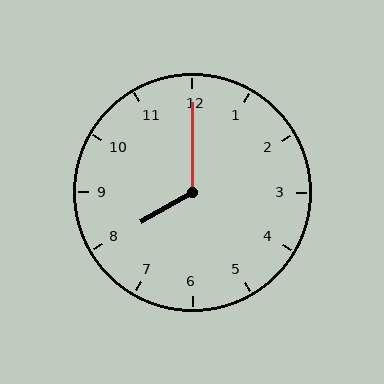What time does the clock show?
8:00.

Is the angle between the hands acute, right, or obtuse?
It is obtuse.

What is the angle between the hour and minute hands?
Approximately 120 degrees.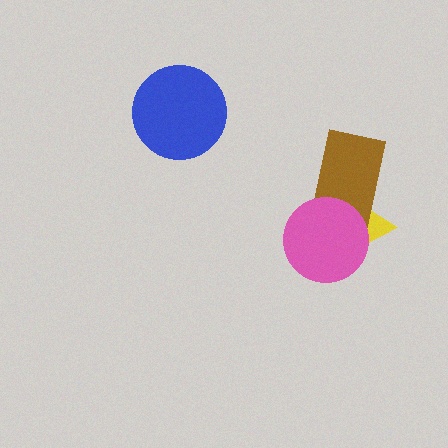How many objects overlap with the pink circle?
2 objects overlap with the pink circle.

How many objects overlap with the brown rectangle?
2 objects overlap with the brown rectangle.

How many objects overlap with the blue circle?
0 objects overlap with the blue circle.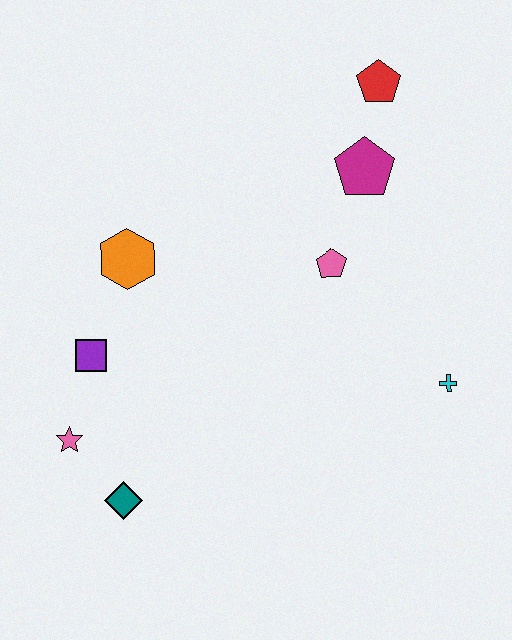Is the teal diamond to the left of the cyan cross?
Yes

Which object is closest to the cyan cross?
The pink pentagon is closest to the cyan cross.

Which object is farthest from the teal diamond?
The red pentagon is farthest from the teal diamond.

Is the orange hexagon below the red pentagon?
Yes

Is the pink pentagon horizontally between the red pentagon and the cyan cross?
No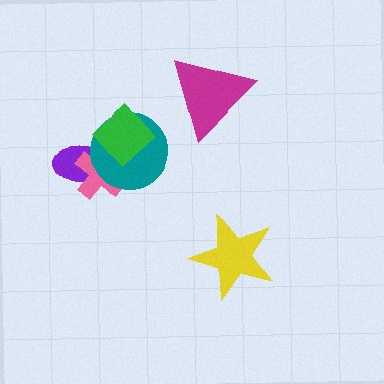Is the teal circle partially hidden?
Yes, it is partially covered by another shape.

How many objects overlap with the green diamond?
3 objects overlap with the green diamond.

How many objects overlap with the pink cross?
3 objects overlap with the pink cross.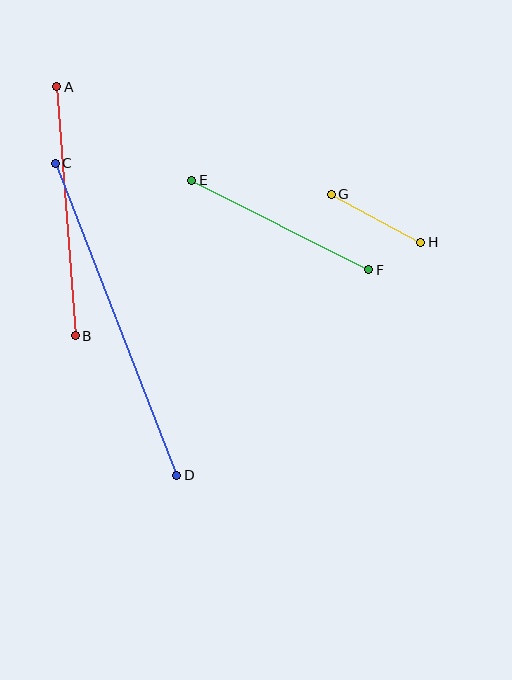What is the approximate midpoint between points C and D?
The midpoint is at approximately (116, 319) pixels.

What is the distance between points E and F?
The distance is approximately 198 pixels.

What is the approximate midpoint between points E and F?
The midpoint is at approximately (280, 225) pixels.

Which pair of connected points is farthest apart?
Points C and D are farthest apart.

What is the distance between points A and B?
The distance is approximately 250 pixels.